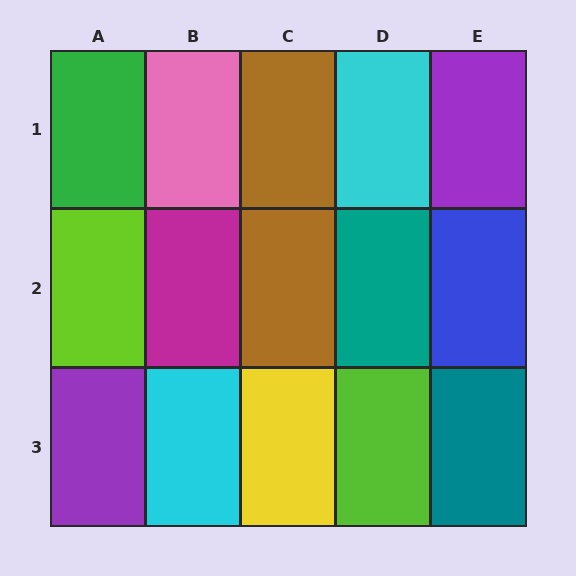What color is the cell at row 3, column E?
Teal.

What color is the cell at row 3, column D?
Lime.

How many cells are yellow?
1 cell is yellow.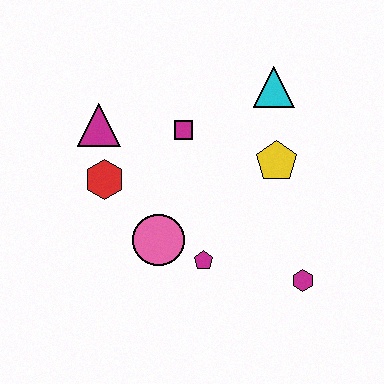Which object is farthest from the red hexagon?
The magenta hexagon is farthest from the red hexagon.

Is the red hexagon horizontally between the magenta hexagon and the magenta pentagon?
No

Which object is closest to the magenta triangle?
The red hexagon is closest to the magenta triangle.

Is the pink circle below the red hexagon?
Yes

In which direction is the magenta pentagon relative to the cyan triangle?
The magenta pentagon is below the cyan triangle.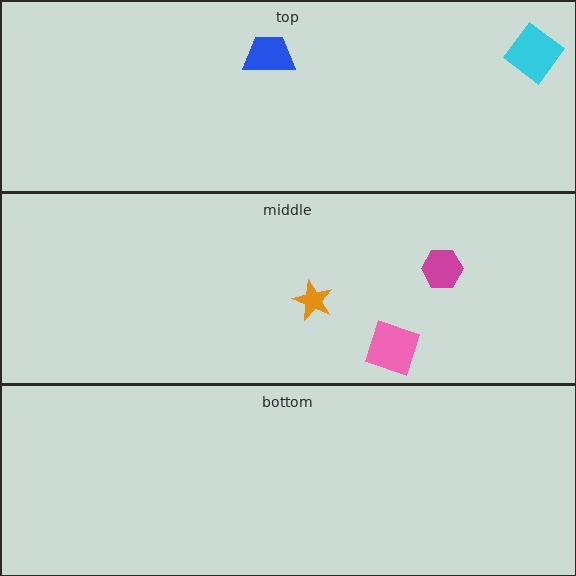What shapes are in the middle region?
The pink square, the orange star, the magenta hexagon.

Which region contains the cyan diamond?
The top region.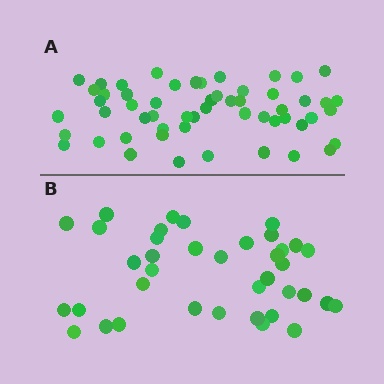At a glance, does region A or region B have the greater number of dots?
Region A (the top region) has more dots.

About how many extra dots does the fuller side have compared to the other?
Region A has approximately 15 more dots than region B.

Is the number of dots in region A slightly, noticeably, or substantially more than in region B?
Region A has noticeably more, but not dramatically so. The ratio is roughly 1.4 to 1.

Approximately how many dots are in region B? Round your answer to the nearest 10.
About 40 dots. (The exact count is 38, which rounds to 40.)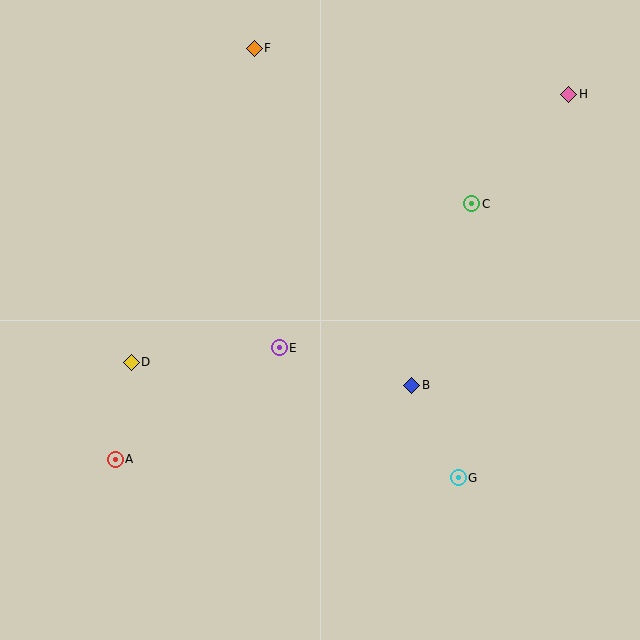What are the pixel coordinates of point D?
Point D is at (131, 362).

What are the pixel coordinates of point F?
Point F is at (254, 48).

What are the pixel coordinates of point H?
Point H is at (569, 94).